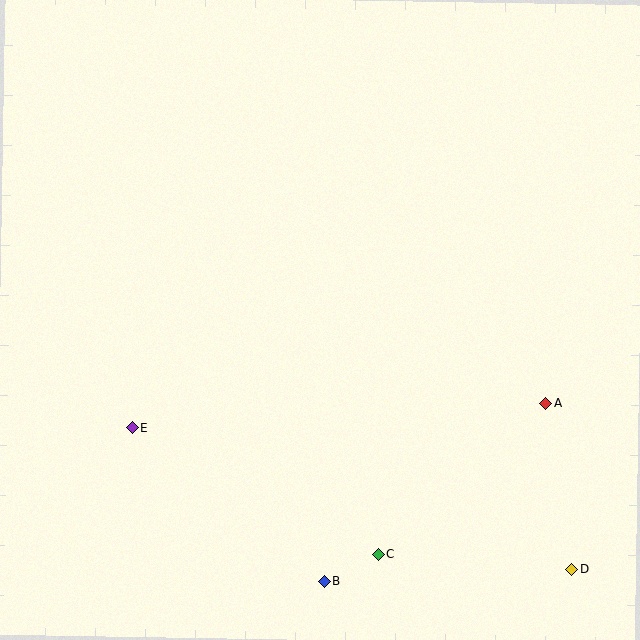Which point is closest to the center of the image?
Point E at (132, 427) is closest to the center.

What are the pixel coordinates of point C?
Point C is at (378, 554).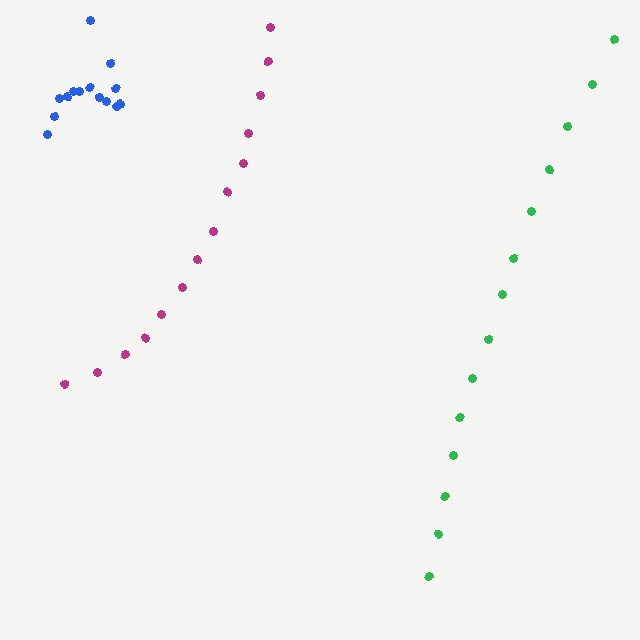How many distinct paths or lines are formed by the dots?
There are 3 distinct paths.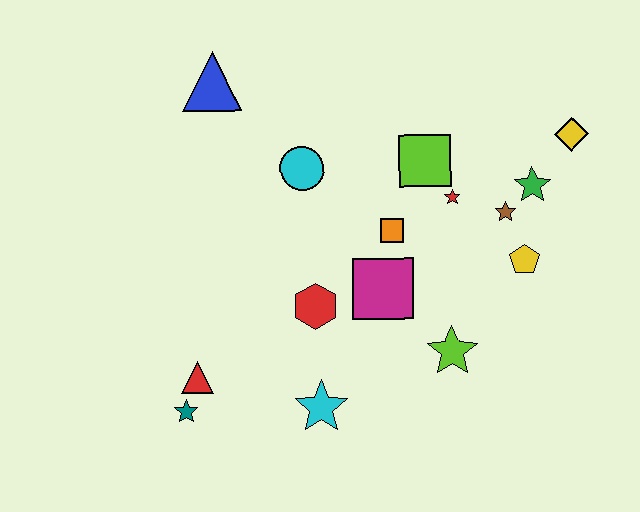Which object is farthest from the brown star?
The teal star is farthest from the brown star.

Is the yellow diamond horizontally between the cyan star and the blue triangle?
No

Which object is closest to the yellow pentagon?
The brown star is closest to the yellow pentagon.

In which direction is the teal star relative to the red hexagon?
The teal star is to the left of the red hexagon.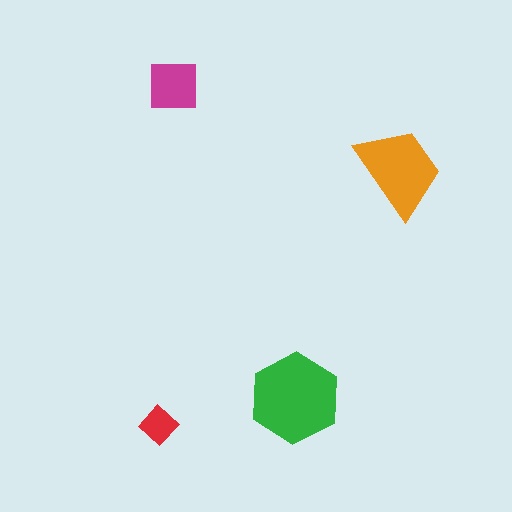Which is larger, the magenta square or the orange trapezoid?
The orange trapezoid.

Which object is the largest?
The green hexagon.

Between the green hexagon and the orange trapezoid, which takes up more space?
The green hexagon.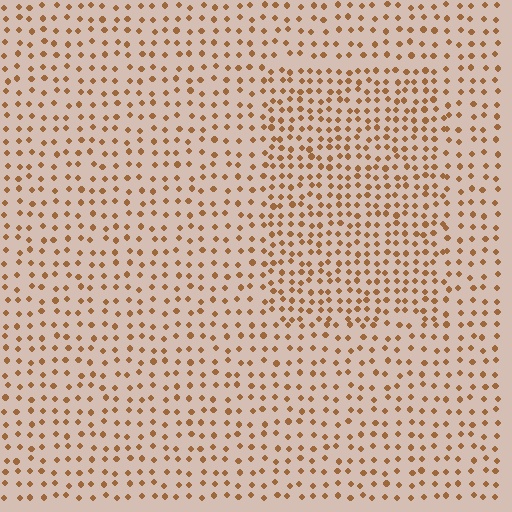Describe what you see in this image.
The image contains small brown elements arranged at two different densities. A rectangle-shaped region is visible where the elements are more densely packed than the surrounding area.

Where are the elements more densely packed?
The elements are more densely packed inside the rectangle boundary.